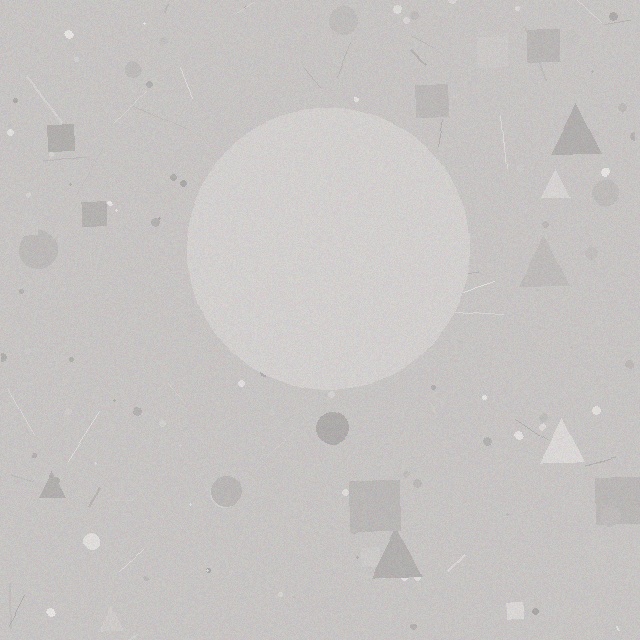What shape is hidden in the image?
A circle is hidden in the image.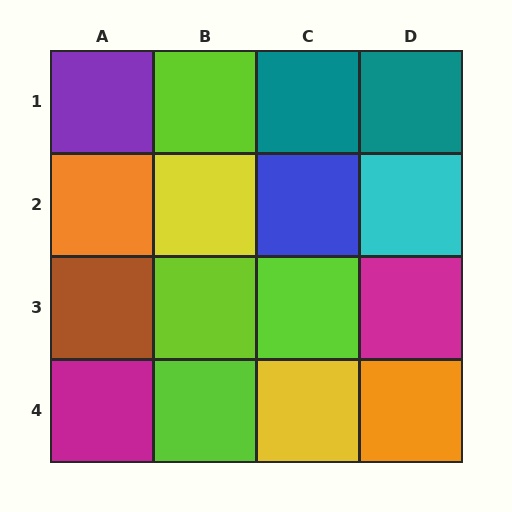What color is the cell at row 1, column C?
Teal.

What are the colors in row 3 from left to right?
Brown, lime, lime, magenta.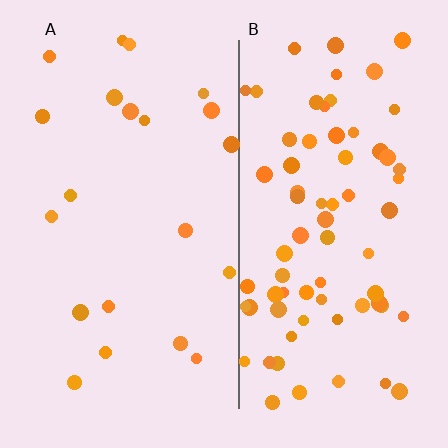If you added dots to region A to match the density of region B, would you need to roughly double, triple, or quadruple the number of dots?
Approximately quadruple.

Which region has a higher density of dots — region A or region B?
B (the right).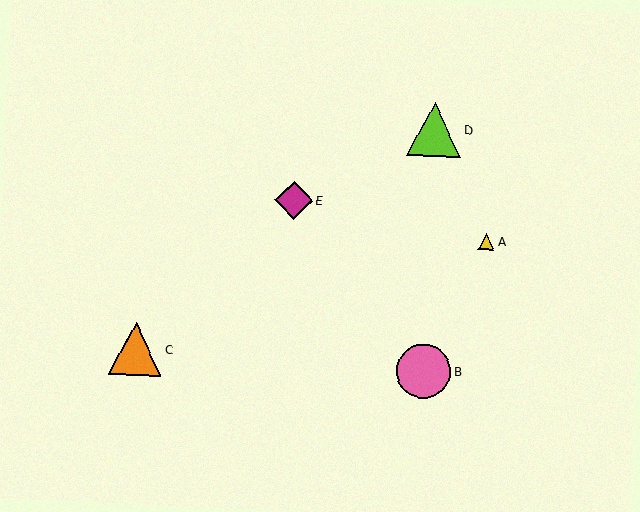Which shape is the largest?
The pink circle (labeled B) is the largest.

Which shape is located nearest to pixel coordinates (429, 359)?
The pink circle (labeled B) at (424, 371) is nearest to that location.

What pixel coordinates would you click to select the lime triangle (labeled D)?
Click at (434, 129) to select the lime triangle D.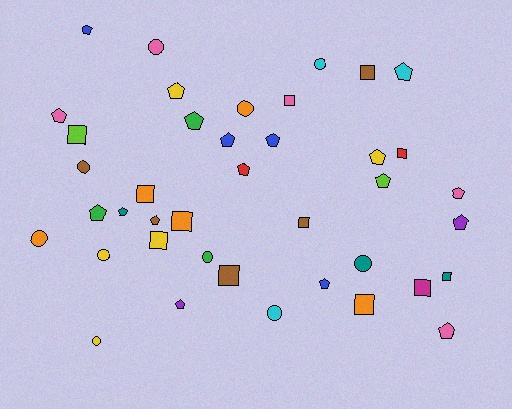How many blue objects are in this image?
There are 4 blue objects.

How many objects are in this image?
There are 40 objects.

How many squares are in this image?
There are 12 squares.